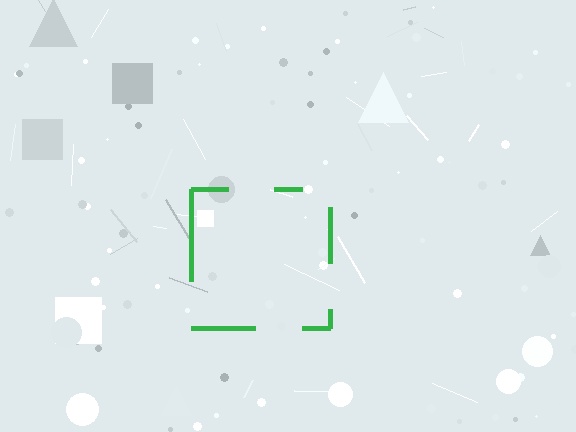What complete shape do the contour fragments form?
The contour fragments form a square.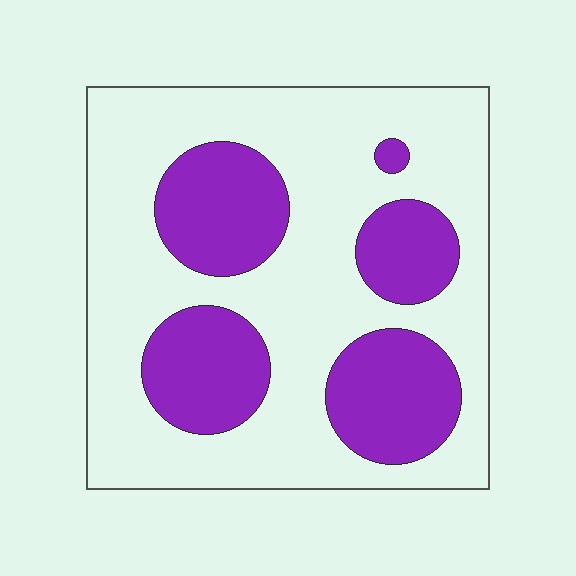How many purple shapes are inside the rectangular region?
5.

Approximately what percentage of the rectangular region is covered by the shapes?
Approximately 30%.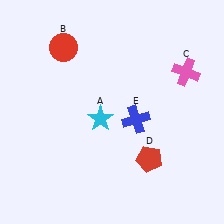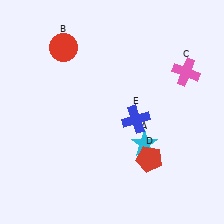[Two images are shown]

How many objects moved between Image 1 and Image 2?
1 object moved between the two images.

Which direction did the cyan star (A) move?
The cyan star (A) moved right.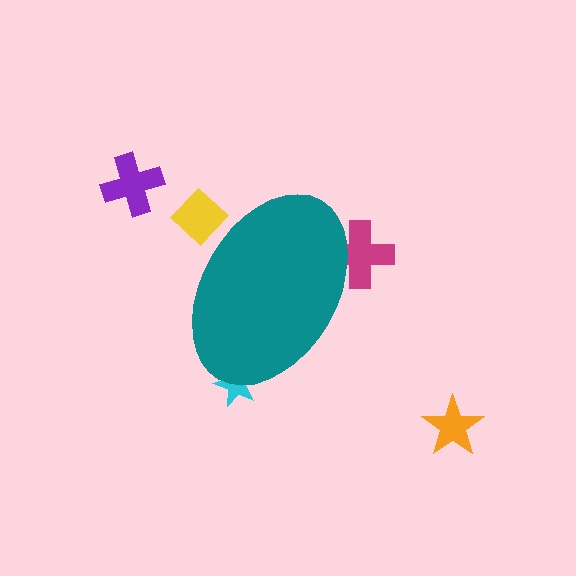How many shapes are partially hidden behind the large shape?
3 shapes are partially hidden.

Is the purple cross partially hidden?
No, the purple cross is fully visible.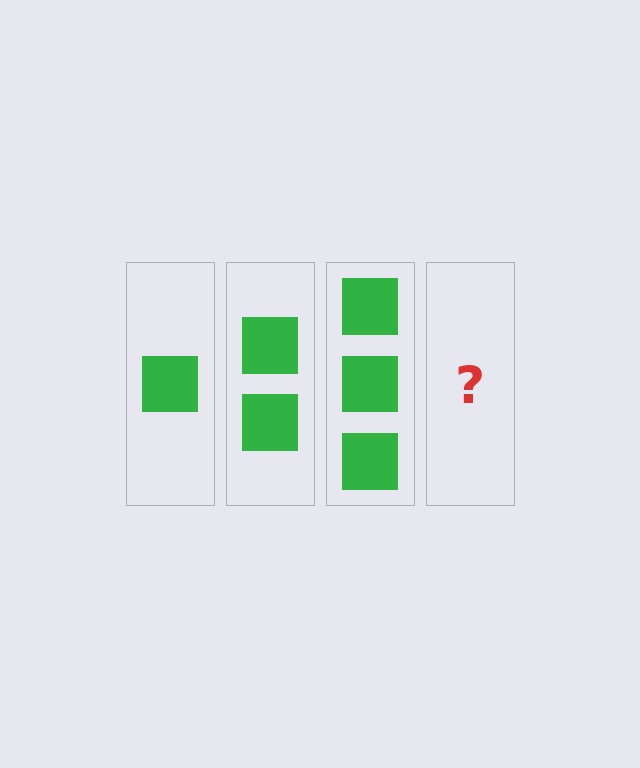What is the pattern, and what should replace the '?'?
The pattern is that each step adds one more square. The '?' should be 4 squares.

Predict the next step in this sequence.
The next step is 4 squares.